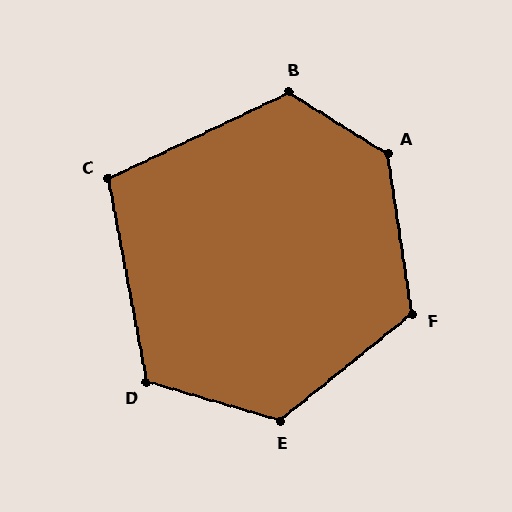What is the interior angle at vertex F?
Approximately 120 degrees (obtuse).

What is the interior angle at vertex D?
Approximately 117 degrees (obtuse).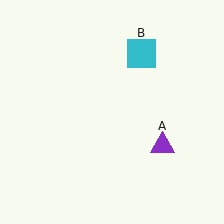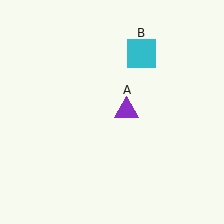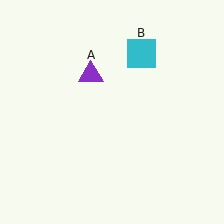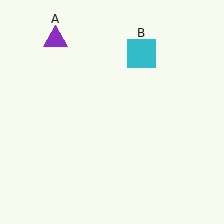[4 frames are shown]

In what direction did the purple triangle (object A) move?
The purple triangle (object A) moved up and to the left.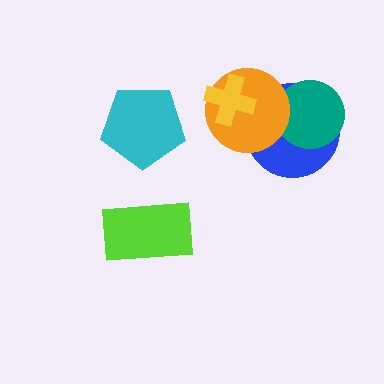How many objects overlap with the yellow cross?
1 object overlaps with the yellow cross.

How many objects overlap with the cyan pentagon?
0 objects overlap with the cyan pentagon.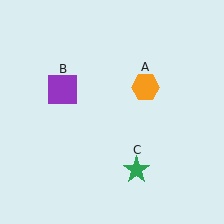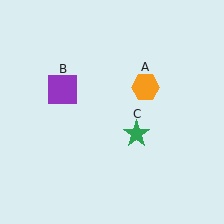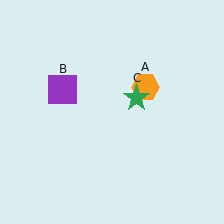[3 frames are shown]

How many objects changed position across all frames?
1 object changed position: green star (object C).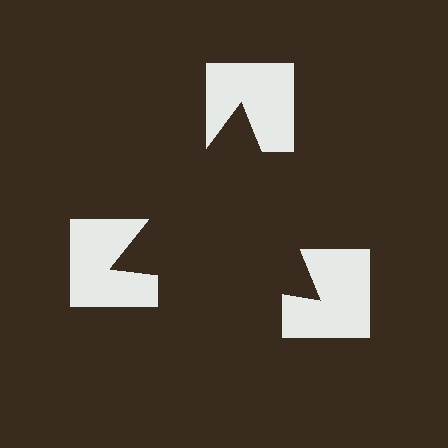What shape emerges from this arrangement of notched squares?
An illusory triangle — its edges are inferred from the aligned wedge cuts in the notched squares, not physically drawn.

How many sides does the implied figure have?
3 sides.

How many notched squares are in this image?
There are 3 — one at each vertex of the illusory triangle.